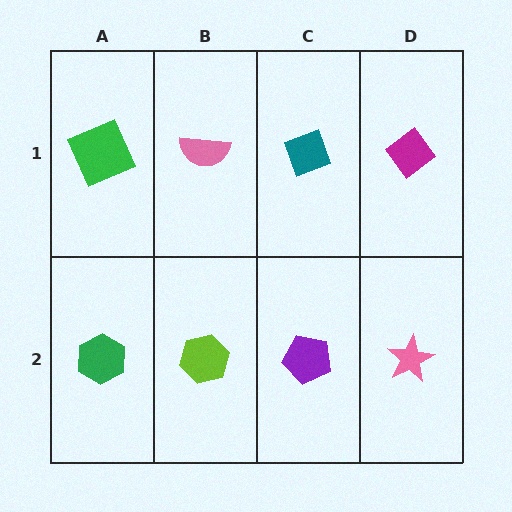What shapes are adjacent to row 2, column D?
A magenta diamond (row 1, column D), a purple pentagon (row 2, column C).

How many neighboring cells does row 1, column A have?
2.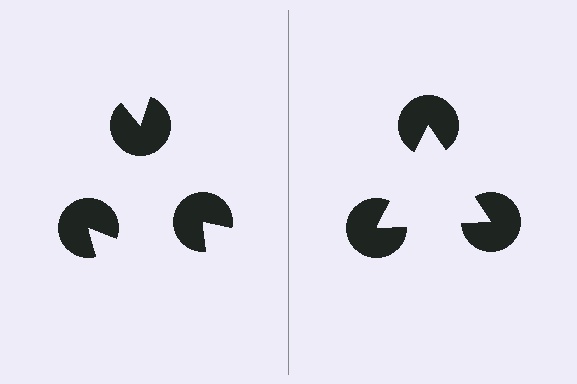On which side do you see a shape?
An illusory triangle appears on the right side. On the left side the wedge cuts are rotated, so no coherent shape forms.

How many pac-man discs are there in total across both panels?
6 — 3 on each side.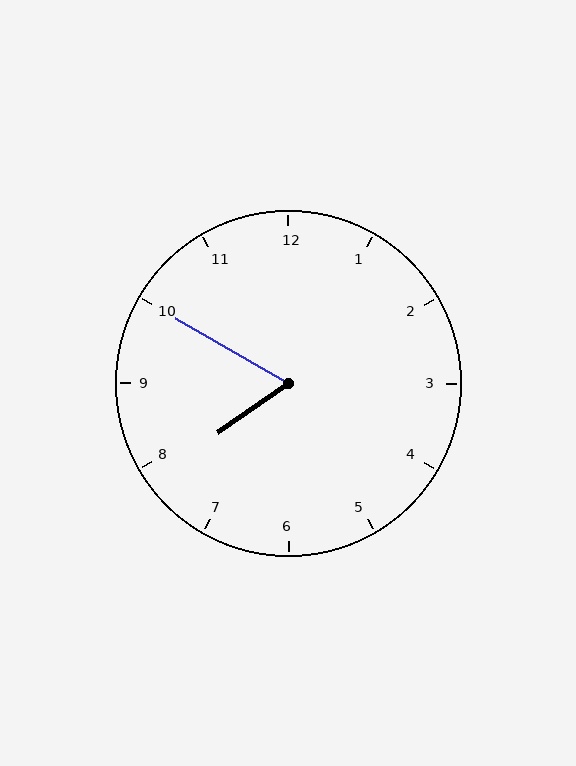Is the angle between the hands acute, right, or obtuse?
It is acute.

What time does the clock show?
7:50.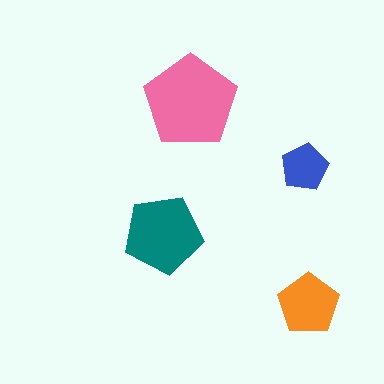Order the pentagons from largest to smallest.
the pink one, the teal one, the orange one, the blue one.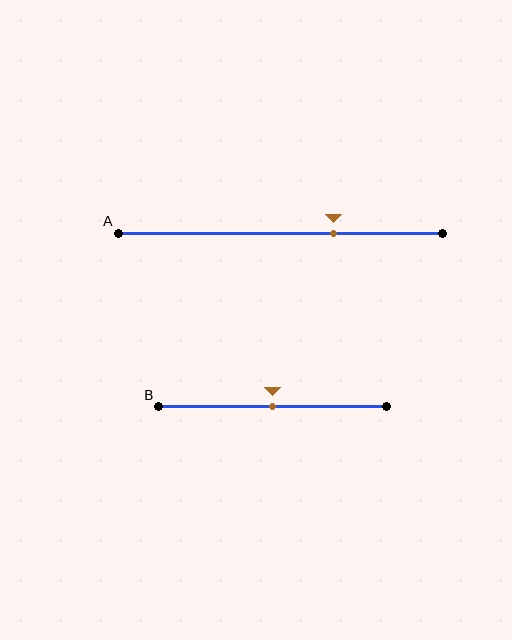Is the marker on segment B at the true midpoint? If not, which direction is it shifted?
Yes, the marker on segment B is at the true midpoint.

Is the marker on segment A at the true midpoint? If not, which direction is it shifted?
No, the marker on segment A is shifted to the right by about 16% of the segment length.